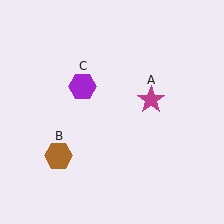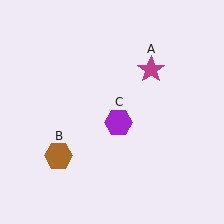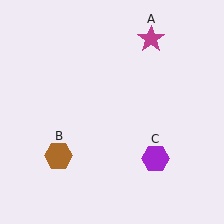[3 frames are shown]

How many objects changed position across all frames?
2 objects changed position: magenta star (object A), purple hexagon (object C).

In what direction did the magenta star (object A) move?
The magenta star (object A) moved up.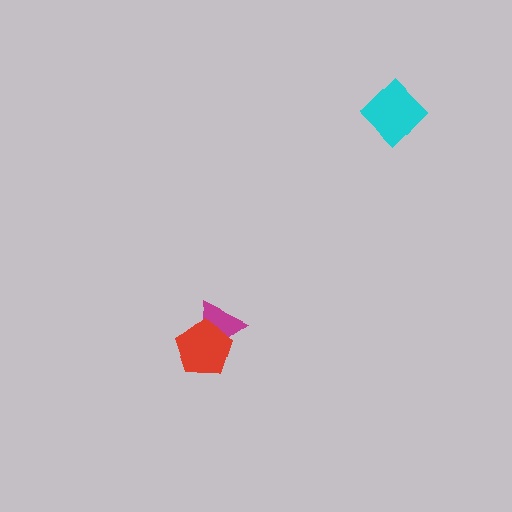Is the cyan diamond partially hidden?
No, no other shape covers it.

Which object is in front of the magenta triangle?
The red pentagon is in front of the magenta triangle.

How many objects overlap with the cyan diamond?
0 objects overlap with the cyan diamond.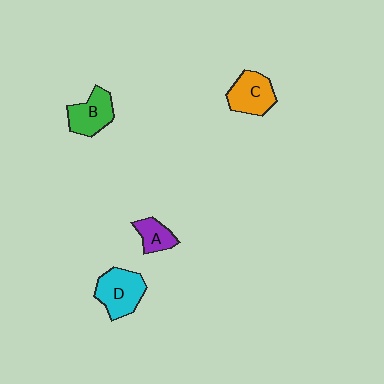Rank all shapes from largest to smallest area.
From largest to smallest: D (cyan), C (orange), B (green), A (purple).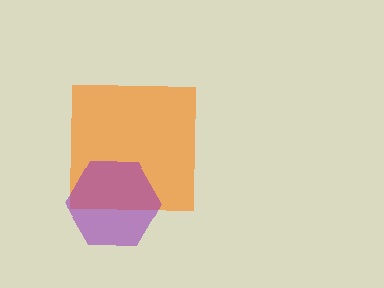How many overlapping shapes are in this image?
There are 2 overlapping shapes in the image.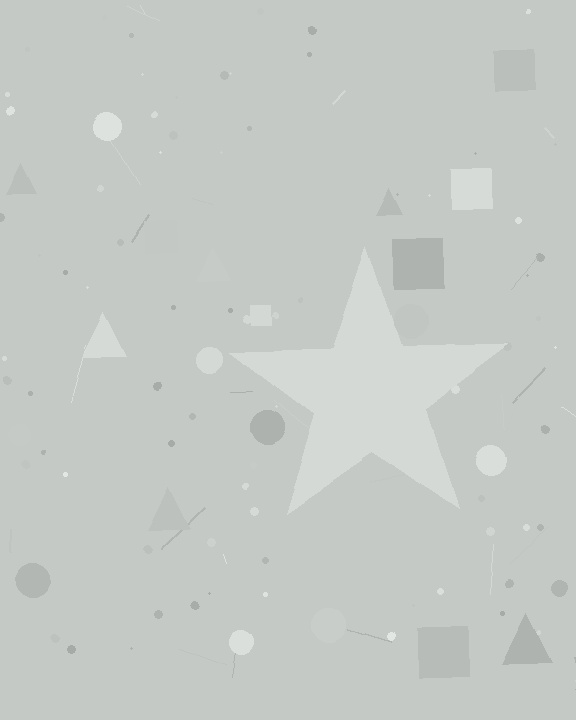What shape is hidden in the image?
A star is hidden in the image.